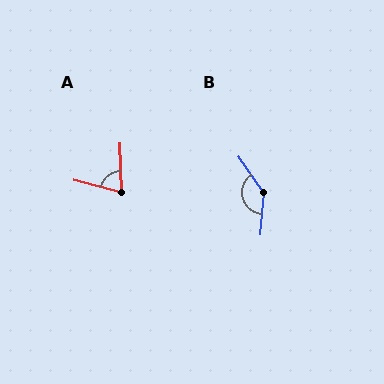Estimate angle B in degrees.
Approximately 141 degrees.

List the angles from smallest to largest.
A (74°), B (141°).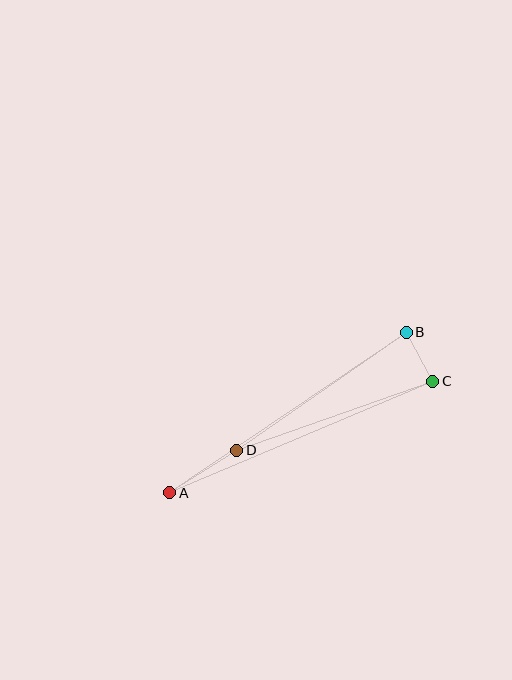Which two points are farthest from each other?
Points A and C are farthest from each other.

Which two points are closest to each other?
Points B and C are closest to each other.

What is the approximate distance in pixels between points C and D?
The distance between C and D is approximately 208 pixels.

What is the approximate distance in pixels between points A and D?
The distance between A and D is approximately 79 pixels.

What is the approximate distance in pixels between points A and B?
The distance between A and B is approximately 285 pixels.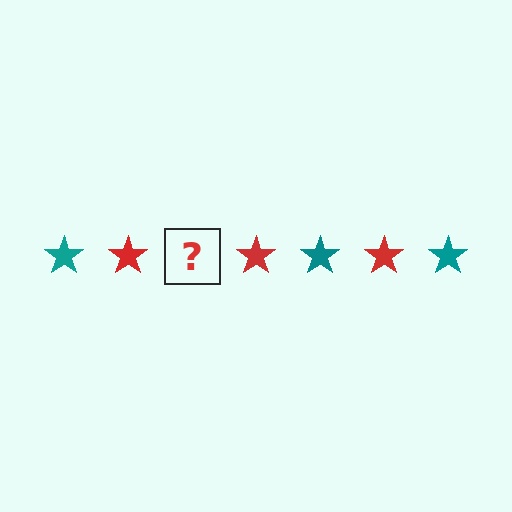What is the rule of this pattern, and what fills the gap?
The rule is that the pattern cycles through teal, red stars. The gap should be filled with a teal star.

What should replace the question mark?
The question mark should be replaced with a teal star.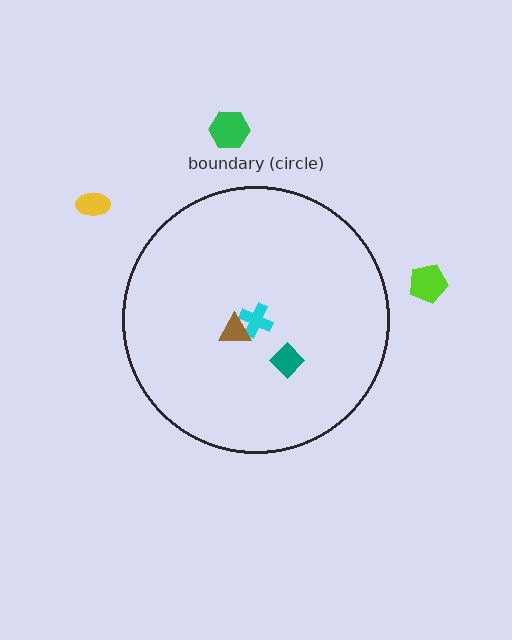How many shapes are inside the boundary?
3 inside, 3 outside.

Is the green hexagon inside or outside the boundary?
Outside.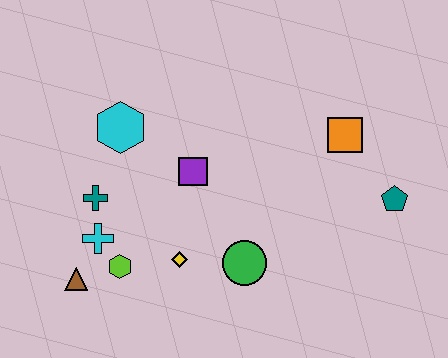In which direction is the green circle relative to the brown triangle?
The green circle is to the right of the brown triangle.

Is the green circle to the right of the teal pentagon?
No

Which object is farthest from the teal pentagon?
The brown triangle is farthest from the teal pentagon.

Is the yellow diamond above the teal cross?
No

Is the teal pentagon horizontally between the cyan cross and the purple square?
No